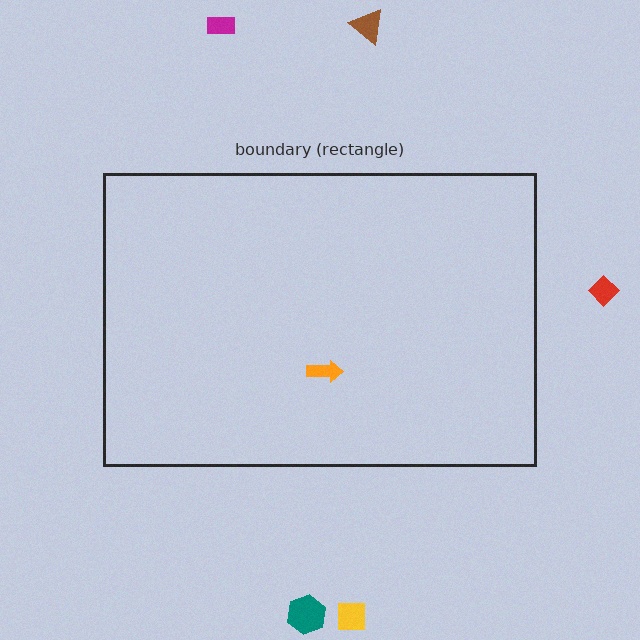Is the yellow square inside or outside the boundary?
Outside.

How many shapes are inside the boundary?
1 inside, 5 outside.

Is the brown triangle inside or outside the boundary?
Outside.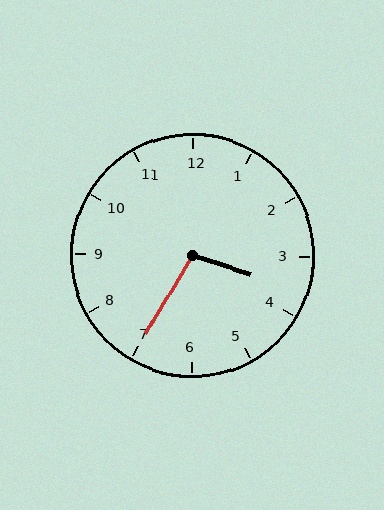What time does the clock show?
3:35.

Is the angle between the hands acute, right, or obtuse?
It is obtuse.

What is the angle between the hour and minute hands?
Approximately 102 degrees.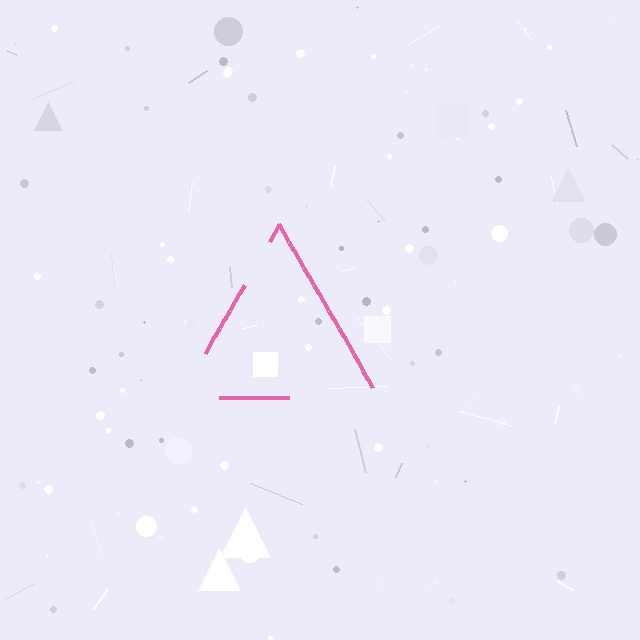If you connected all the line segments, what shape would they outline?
They would outline a triangle.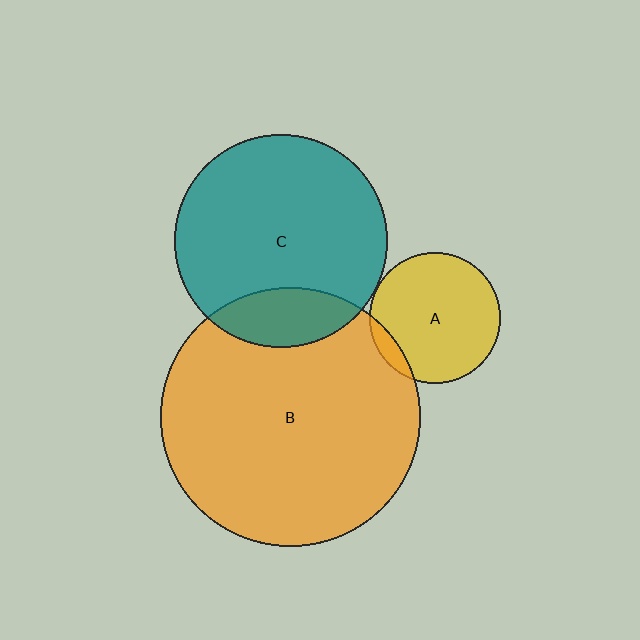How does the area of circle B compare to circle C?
Approximately 1.5 times.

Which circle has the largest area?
Circle B (orange).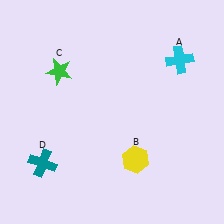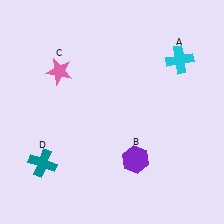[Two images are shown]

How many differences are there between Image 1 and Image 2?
There are 2 differences between the two images.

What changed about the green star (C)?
In Image 1, C is green. In Image 2, it changed to pink.